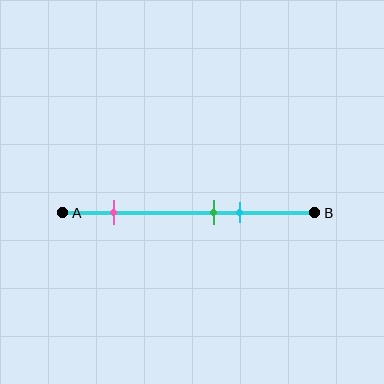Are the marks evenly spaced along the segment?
No, the marks are not evenly spaced.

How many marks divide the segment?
There are 3 marks dividing the segment.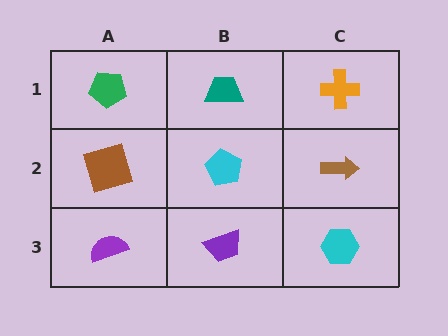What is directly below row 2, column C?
A cyan hexagon.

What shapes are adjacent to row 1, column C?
A brown arrow (row 2, column C), a teal trapezoid (row 1, column B).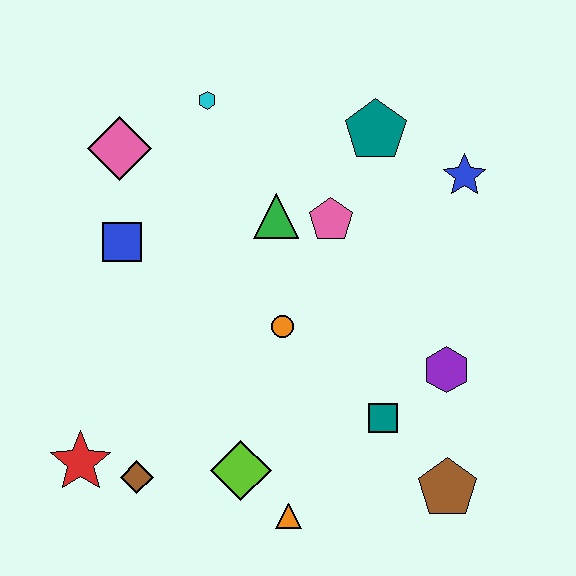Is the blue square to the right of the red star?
Yes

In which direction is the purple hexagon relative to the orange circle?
The purple hexagon is to the right of the orange circle.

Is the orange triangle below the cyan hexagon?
Yes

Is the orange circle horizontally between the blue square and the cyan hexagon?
No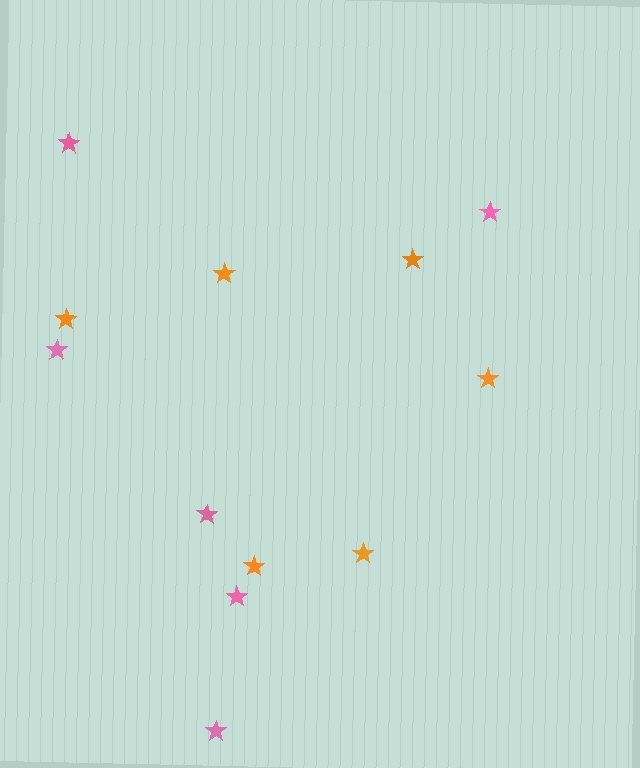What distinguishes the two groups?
There are 2 groups: one group of pink stars (6) and one group of orange stars (6).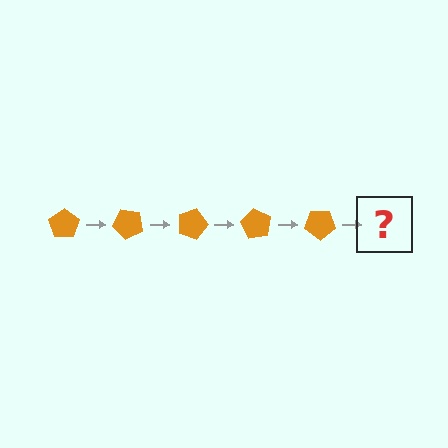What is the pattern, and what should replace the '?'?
The pattern is that the pentagon rotates 45 degrees each step. The '?' should be an orange pentagon rotated 225 degrees.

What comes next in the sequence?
The next element should be an orange pentagon rotated 225 degrees.